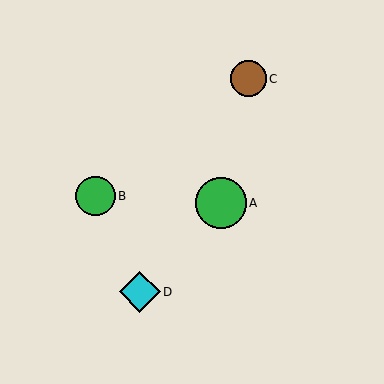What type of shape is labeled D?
Shape D is a cyan diamond.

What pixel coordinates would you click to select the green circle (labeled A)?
Click at (221, 203) to select the green circle A.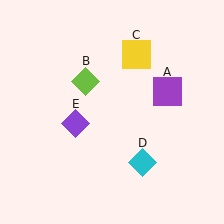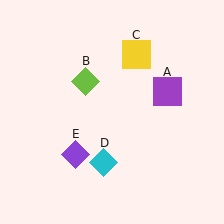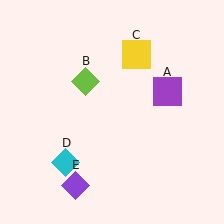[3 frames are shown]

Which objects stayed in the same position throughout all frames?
Purple square (object A) and lime diamond (object B) and yellow square (object C) remained stationary.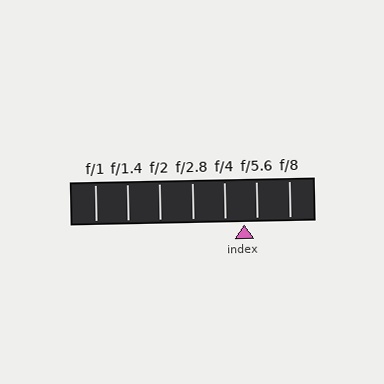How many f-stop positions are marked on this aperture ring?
There are 7 f-stop positions marked.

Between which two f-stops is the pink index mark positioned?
The index mark is between f/4 and f/5.6.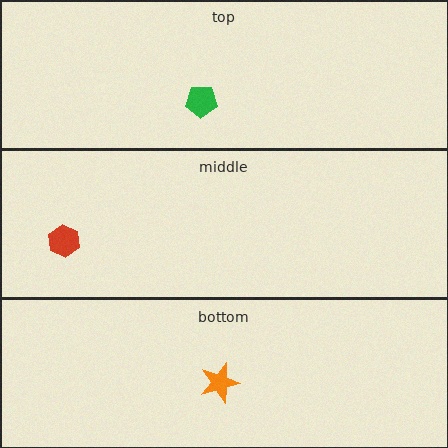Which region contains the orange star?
The bottom region.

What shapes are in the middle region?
The red hexagon.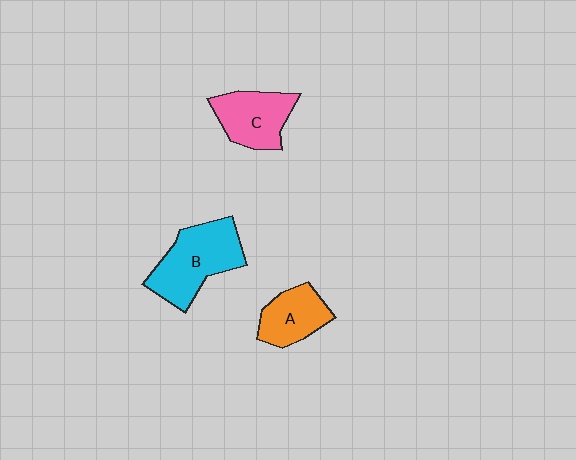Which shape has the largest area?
Shape B (cyan).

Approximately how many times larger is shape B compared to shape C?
Approximately 1.3 times.